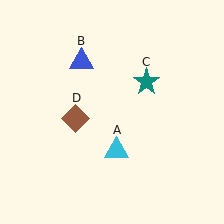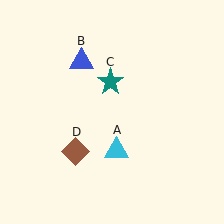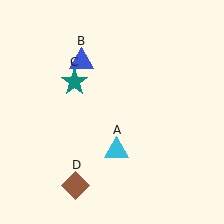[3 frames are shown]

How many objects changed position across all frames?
2 objects changed position: teal star (object C), brown diamond (object D).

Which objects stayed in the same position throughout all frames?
Cyan triangle (object A) and blue triangle (object B) remained stationary.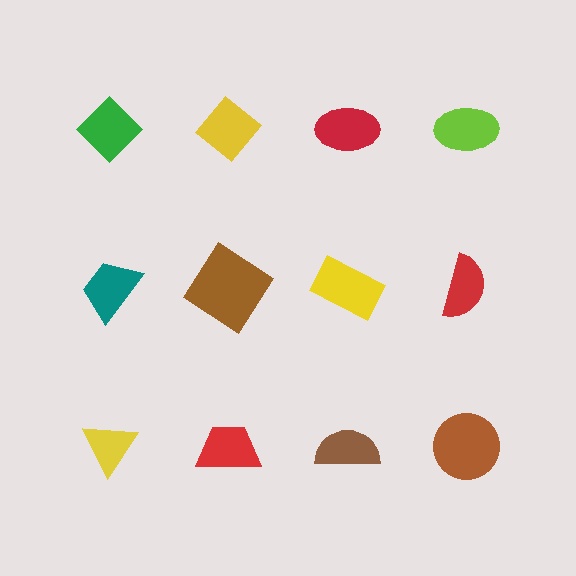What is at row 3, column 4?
A brown circle.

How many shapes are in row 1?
4 shapes.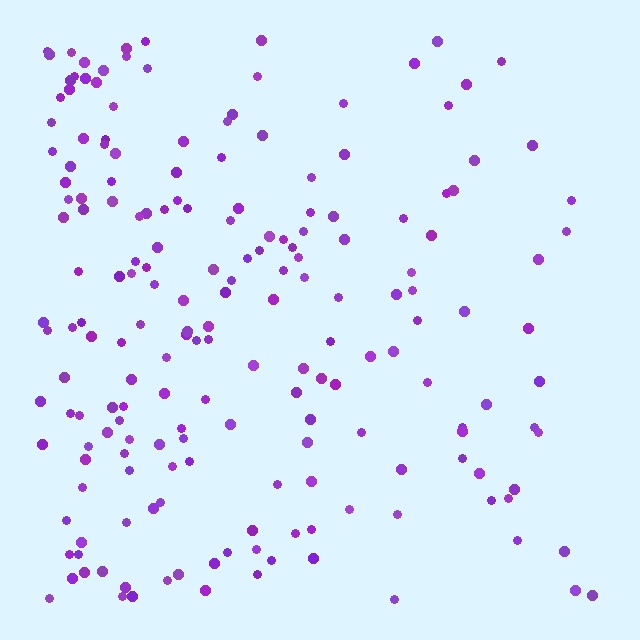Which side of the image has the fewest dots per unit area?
The right.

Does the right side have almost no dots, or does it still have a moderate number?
Still a moderate number, just noticeably fewer than the left.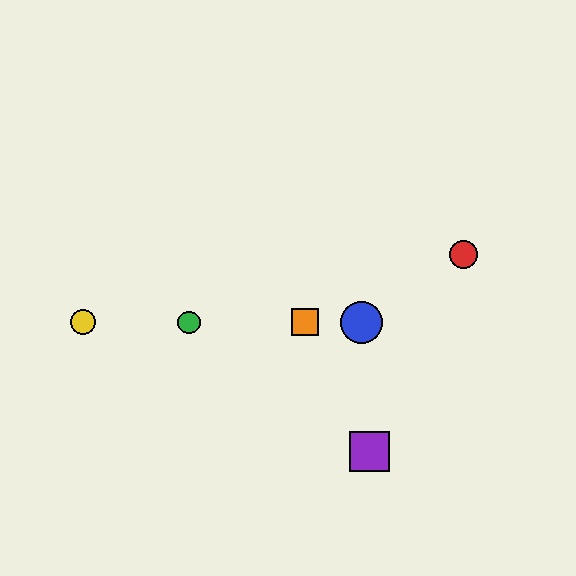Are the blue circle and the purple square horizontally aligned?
No, the blue circle is at y≈322 and the purple square is at y≈452.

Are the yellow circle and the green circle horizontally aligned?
Yes, both are at y≈322.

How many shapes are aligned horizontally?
4 shapes (the blue circle, the green circle, the yellow circle, the orange square) are aligned horizontally.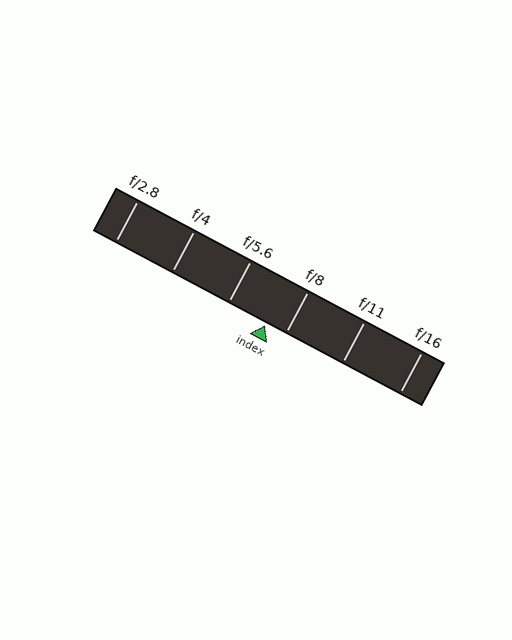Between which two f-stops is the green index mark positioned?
The index mark is between f/5.6 and f/8.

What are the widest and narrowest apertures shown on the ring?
The widest aperture shown is f/2.8 and the narrowest is f/16.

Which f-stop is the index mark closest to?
The index mark is closest to f/8.